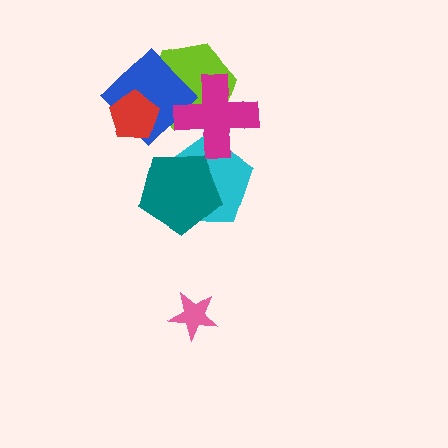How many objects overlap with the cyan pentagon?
2 objects overlap with the cyan pentagon.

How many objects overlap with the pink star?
0 objects overlap with the pink star.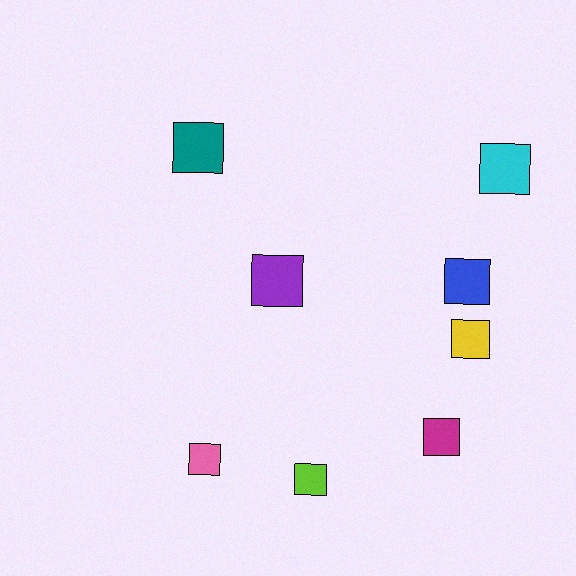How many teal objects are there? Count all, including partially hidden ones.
There is 1 teal object.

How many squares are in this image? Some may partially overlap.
There are 8 squares.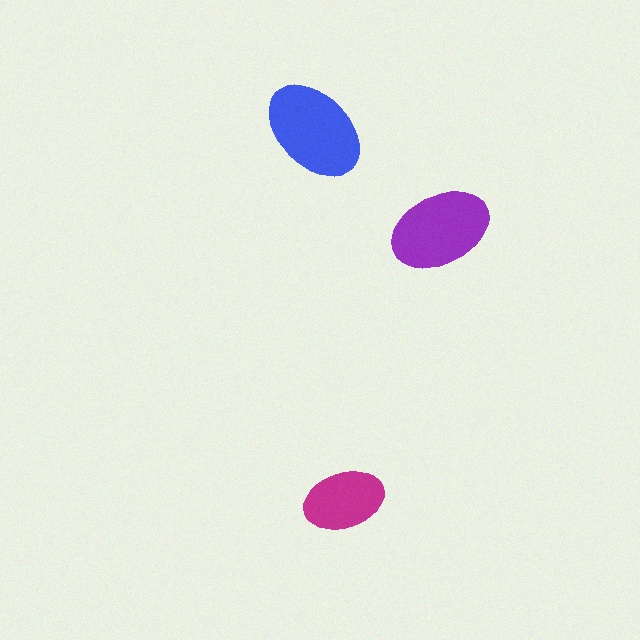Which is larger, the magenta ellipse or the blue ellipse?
The blue one.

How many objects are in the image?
There are 3 objects in the image.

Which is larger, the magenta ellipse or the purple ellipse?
The purple one.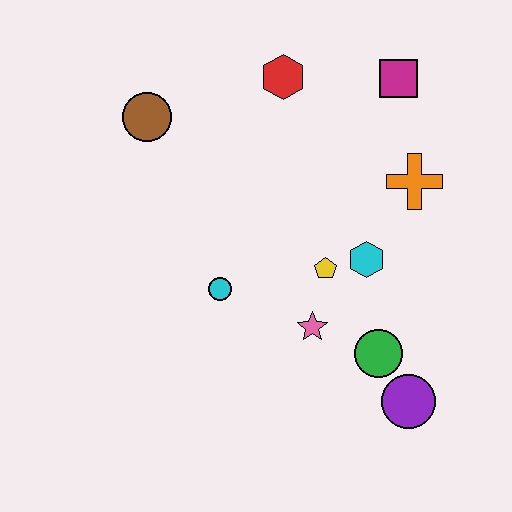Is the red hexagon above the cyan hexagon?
Yes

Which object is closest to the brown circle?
The red hexagon is closest to the brown circle.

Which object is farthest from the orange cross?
The brown circle is farthest from the orange cross.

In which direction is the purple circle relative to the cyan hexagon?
The purple circle is below the cyan hexagon.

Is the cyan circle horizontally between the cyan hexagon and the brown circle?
Yes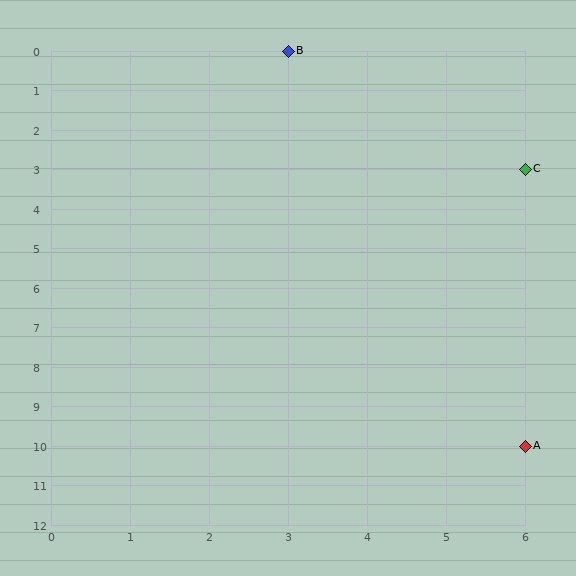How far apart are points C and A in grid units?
Points C and A are 7 rows apart.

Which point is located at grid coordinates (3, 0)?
Point B is at (3, 0).